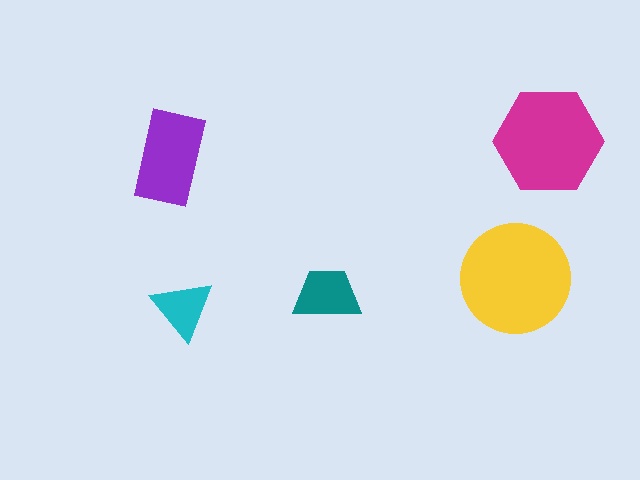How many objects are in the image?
There are 5 objects in the image.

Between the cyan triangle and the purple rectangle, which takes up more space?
The purple rectangle.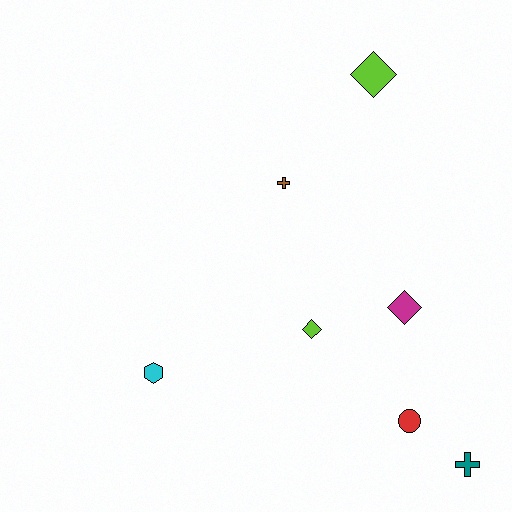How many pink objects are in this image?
There are no pink objects.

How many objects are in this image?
There are 7 objects.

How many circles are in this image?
There is 1 circle.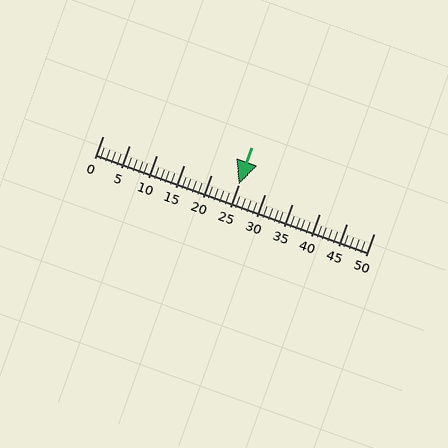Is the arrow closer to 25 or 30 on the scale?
The arrow is closer to 25.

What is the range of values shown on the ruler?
The ruler shows values from 0 to 50.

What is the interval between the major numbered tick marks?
The major tick marks are spaced 5 units apart.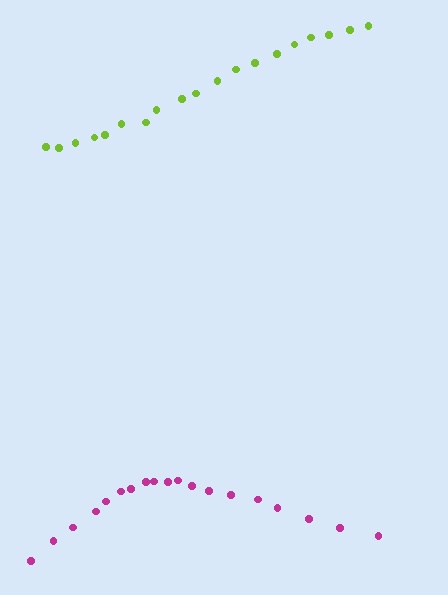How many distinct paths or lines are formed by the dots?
There are 2 distinct paths.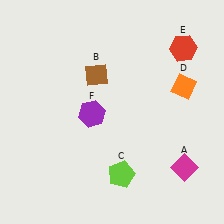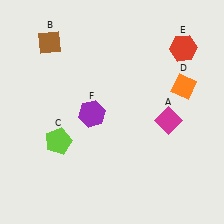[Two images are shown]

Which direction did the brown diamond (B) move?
The brown diamond (B) moved left.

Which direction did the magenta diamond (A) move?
The magenta diamond (A) moved up.